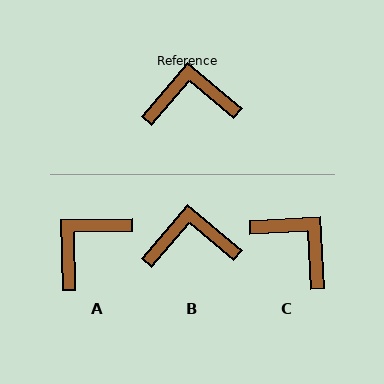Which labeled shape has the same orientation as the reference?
B.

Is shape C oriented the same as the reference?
No, it is off by about 47 degrees.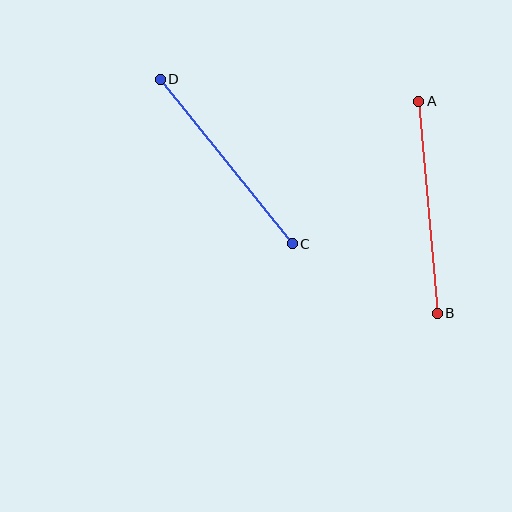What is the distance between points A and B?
The distance is approximately 213 pixels.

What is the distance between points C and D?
The distance is approximately 211 pixels.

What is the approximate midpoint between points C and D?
The midpoint is at approximately (226, 161) pixels.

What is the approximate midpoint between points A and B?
The midpoint is at approximately (428, 207) pixels.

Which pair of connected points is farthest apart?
Points A and B are farthest apart.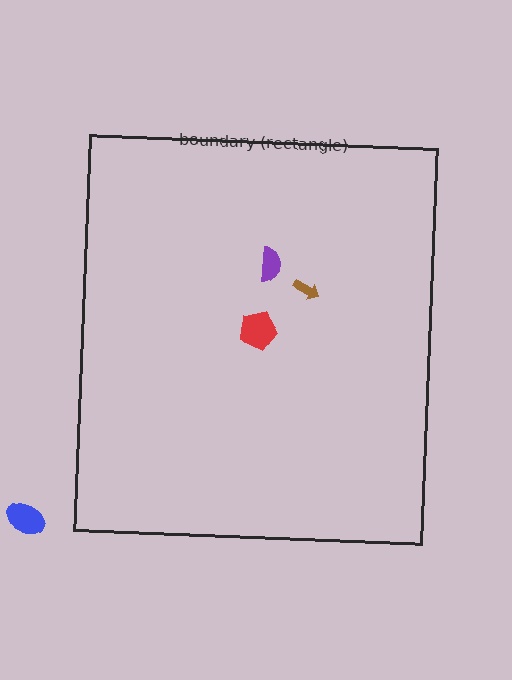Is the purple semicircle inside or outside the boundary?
Inside.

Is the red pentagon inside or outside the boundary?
Inside.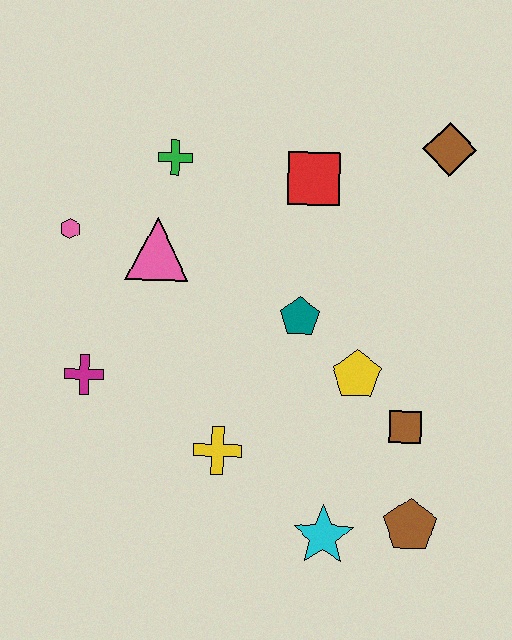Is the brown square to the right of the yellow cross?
Yes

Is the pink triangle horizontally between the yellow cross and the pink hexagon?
Yes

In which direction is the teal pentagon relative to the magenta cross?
The teal pentagon is to the right of the magenta cross.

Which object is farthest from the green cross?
The brown pentagon is farthest from the green cross.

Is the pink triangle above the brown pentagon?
Yes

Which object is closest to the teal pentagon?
The yellow pentagon is closest to the teal pentagon.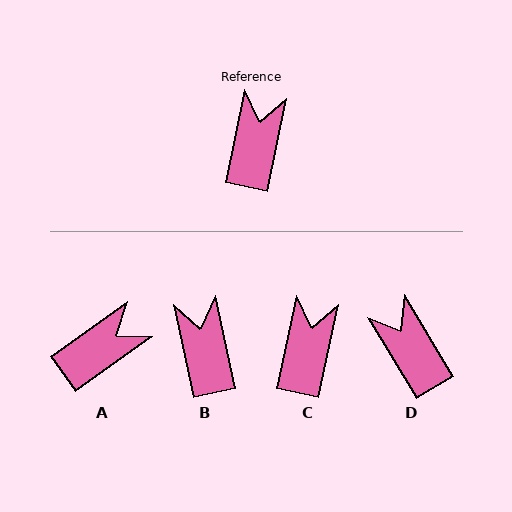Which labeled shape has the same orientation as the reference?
C.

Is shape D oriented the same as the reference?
No, it is off by about 43 degrees.